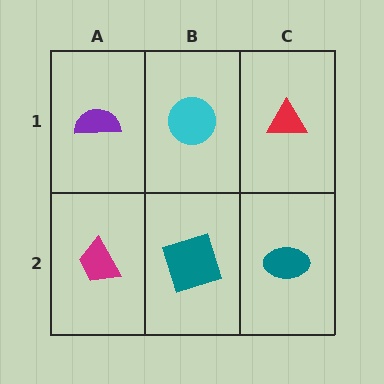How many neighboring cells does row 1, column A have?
2.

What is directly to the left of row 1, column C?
A cyan circle.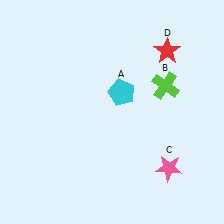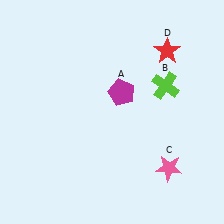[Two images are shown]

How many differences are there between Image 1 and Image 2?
There is 1 difference between the two images.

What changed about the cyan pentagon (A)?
In Image 1, A is cyan. In Image 2, it changed to magenta.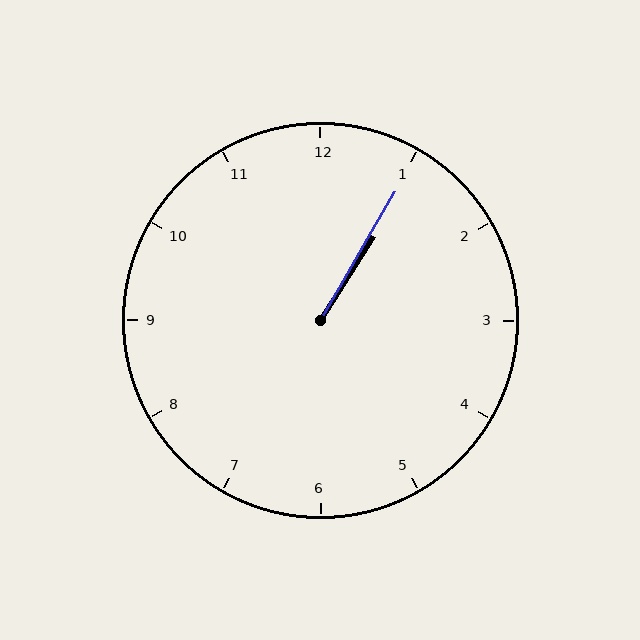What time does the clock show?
1:05.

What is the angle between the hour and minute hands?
Approximately 2 degrees.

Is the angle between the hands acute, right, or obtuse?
It is acute.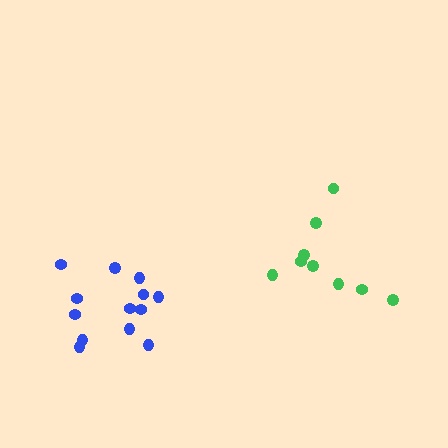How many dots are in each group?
Group 1: 9 dots, Group 2: 13 dots (22 total).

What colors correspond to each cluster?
The clusters are colored: green, blue.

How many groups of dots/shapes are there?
There are 2 groups.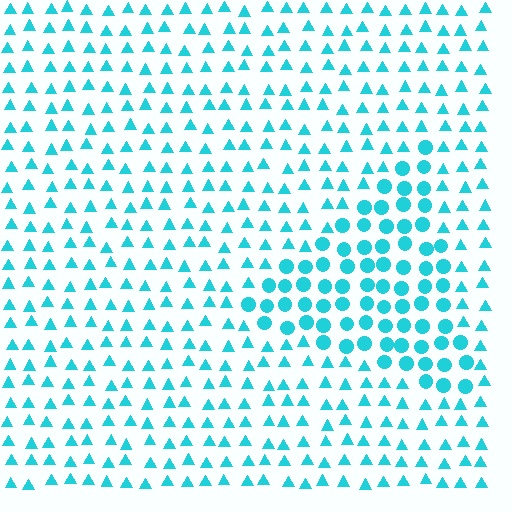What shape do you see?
I see a triangle.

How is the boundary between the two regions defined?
The boundary is defined by a change in element shape: circles inside vs. triangles outside. All elements share the same color and spacing.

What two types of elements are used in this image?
The image uses circles inside the triangle region and triangles outside it.